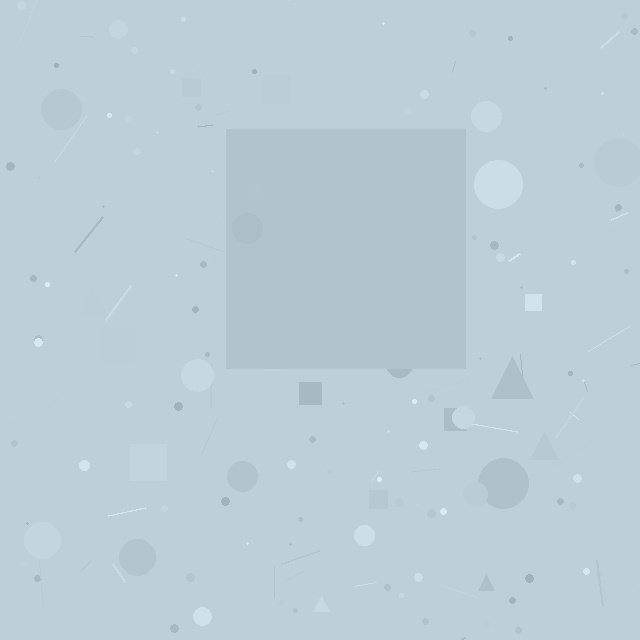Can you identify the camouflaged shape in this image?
The camouflaged shape is a square.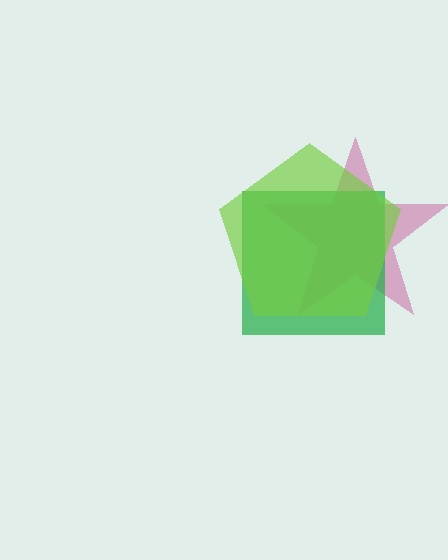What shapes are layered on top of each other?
The layered shapes are: a magenta star, a green square, a lime pentagon.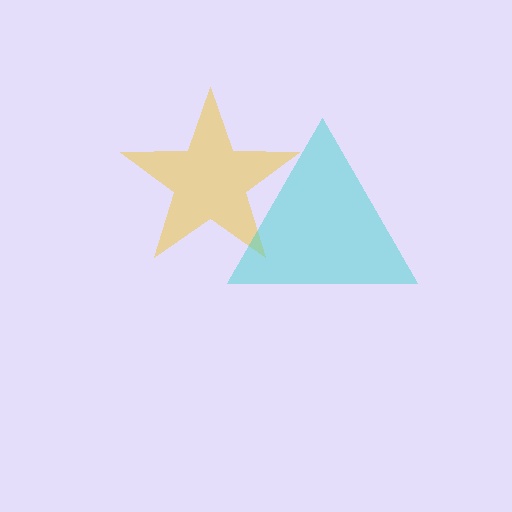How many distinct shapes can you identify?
There are 2 distinct shapes: a yellow star, a cyan triangle.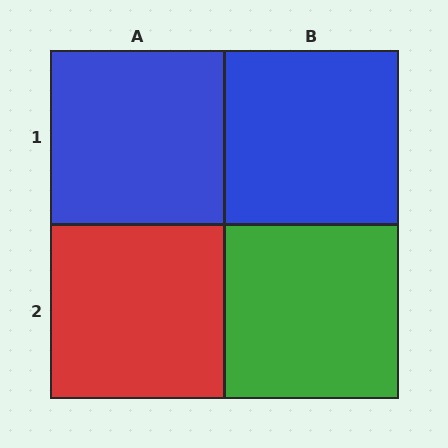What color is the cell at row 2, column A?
Red.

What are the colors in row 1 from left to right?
Blue, blue.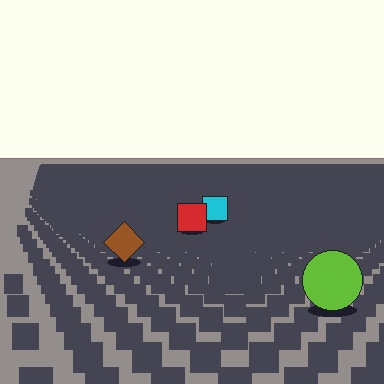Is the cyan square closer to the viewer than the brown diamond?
No. The brown diamond is closer — you can tell from the texture gradient: the ground texture is coarser near it.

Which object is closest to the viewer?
The lime circle is closest. The texture marks near it are larger and more spread out.